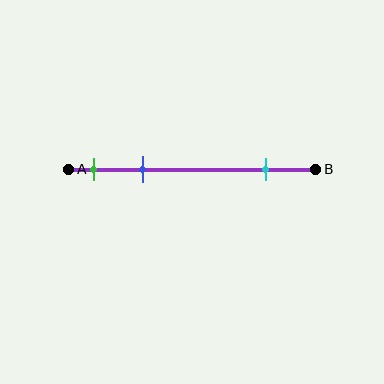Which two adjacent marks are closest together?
The green and blue marks are the closest adjacent pair.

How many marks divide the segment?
There are 3 marks dividing the segment.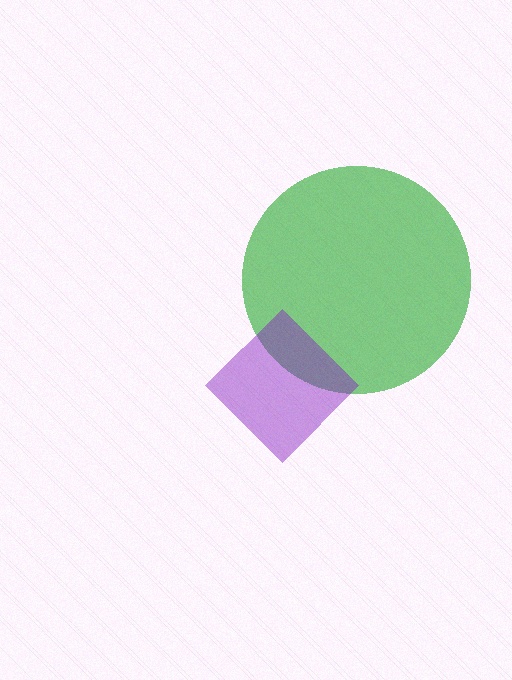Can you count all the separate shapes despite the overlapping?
Yes, there are 2 separate shapes.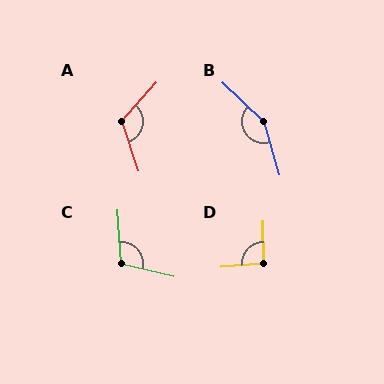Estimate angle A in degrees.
Approximately 119 degrees.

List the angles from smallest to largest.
D (95°), C (107°), A (119°), B (150°).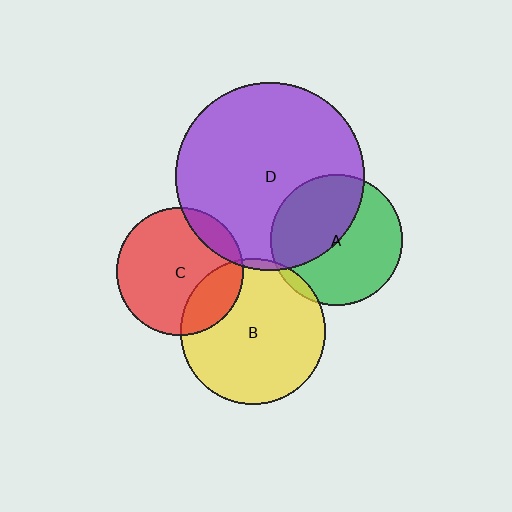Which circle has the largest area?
Circle D (purple).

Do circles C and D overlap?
Yes.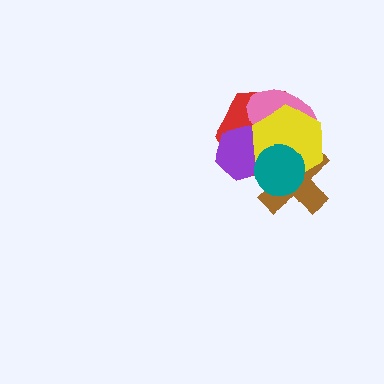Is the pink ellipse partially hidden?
Yes, it is partially covered by another shape.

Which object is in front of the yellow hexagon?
The teal circle is in front of the yellow hexagon.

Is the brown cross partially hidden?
Yes, it is partially covered by another shape.